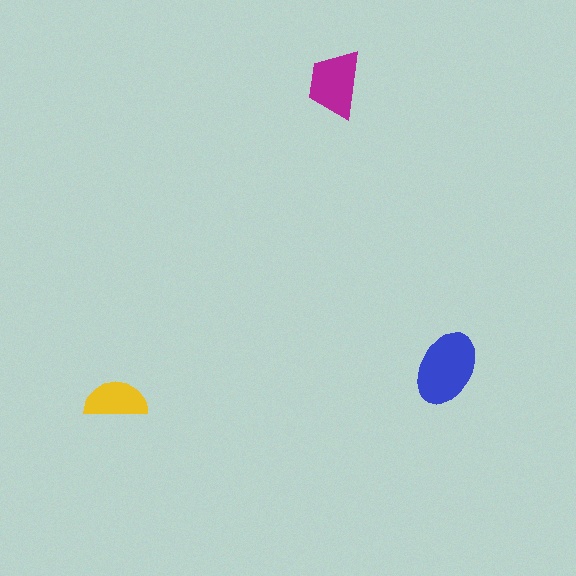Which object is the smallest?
The yellow semicircle.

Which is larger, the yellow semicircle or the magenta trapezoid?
The magenta trapezoid.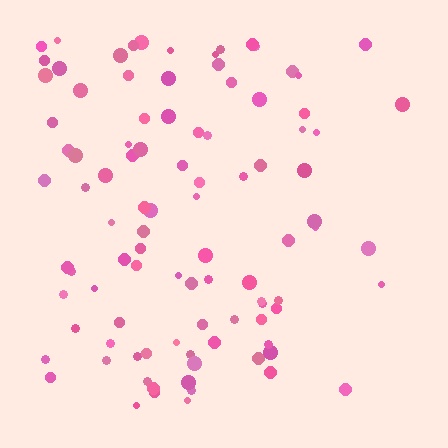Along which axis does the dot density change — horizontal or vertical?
Horizontal.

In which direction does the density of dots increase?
From right to left, with the left side densest.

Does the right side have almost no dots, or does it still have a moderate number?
Still a moderate number, just noticeably fewer than the left.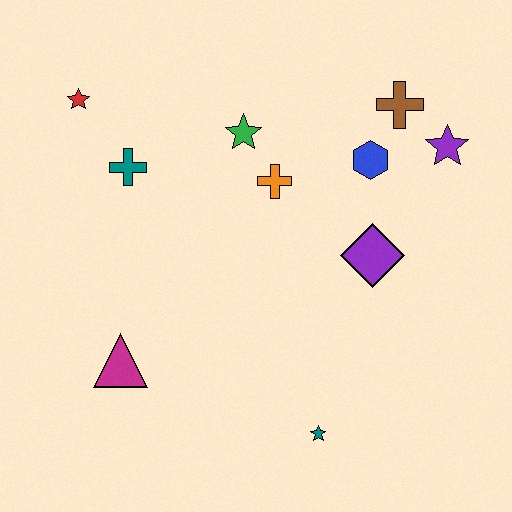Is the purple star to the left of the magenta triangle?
No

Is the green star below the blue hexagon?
No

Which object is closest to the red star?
The teal cross is closest to the red star.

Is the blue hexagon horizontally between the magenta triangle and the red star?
No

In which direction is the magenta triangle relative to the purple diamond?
The magenta triangle is to the left of the purple diamond.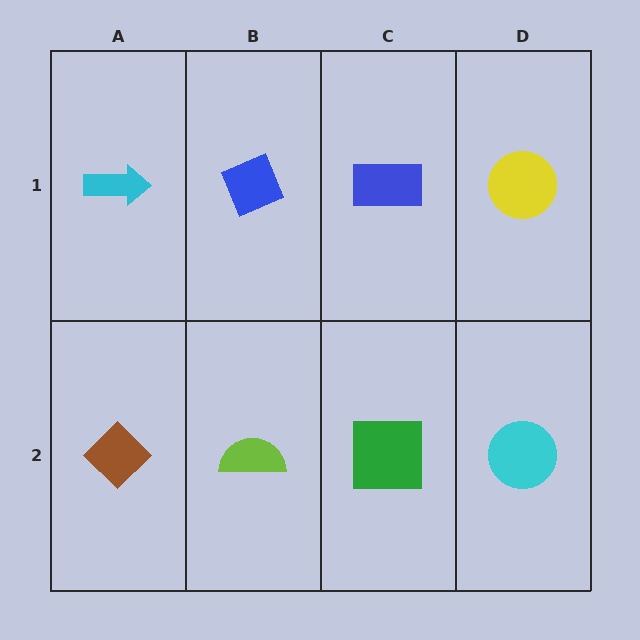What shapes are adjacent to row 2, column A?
A cyan arrow (row 1, column A), a lime semicircle (row 2, column B).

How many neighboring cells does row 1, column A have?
2.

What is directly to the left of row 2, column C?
A lime semicircle.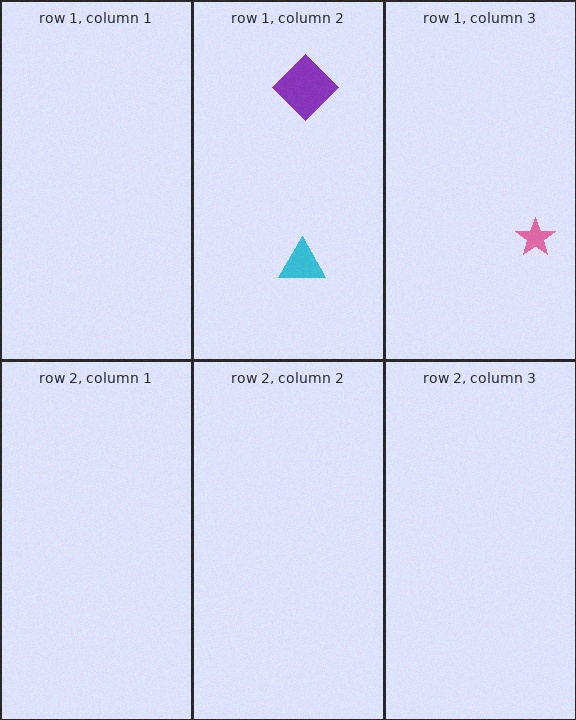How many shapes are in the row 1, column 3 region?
1.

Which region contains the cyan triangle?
The row 1, column 2 region.